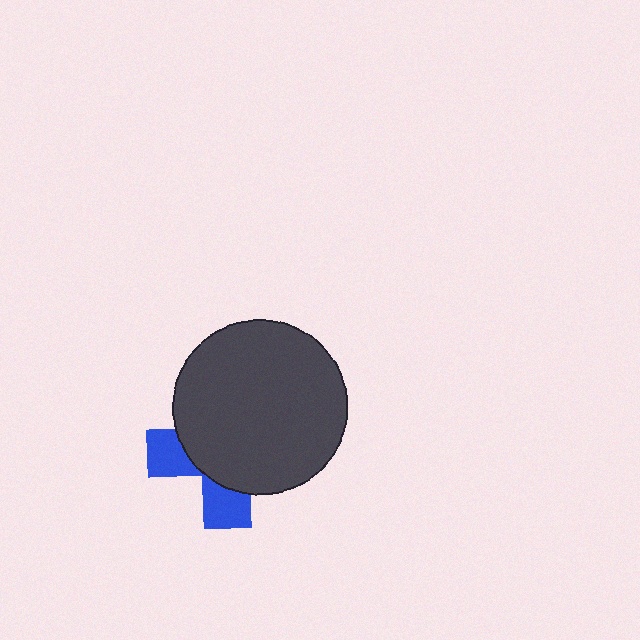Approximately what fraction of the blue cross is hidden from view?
Roughly 69% of the blue cross is hidden behind the dark gray circle.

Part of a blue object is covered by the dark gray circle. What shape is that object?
It is a cross.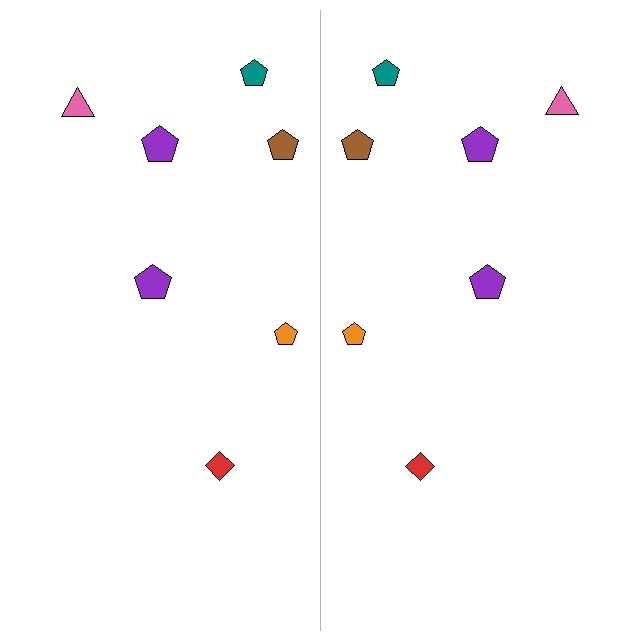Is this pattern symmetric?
Yes, this pattern has bilateral (reflection) symmetry.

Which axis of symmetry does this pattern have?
The pattern has a vertical axis of symmetry running through the center of the image.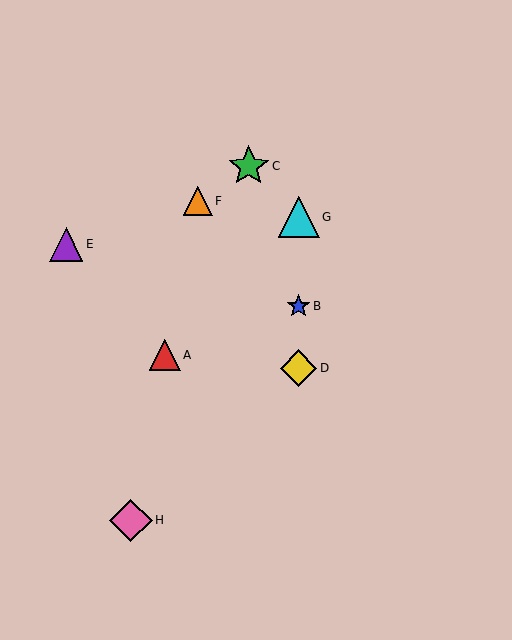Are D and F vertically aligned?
No, D is at x≈299 and F is at x≈198.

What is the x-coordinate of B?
Object B is at x≈299.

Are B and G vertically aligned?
Yes, both are at x≈299.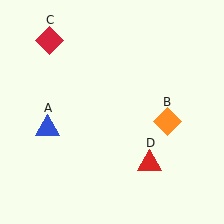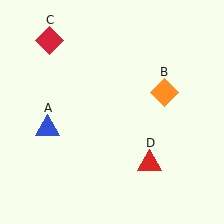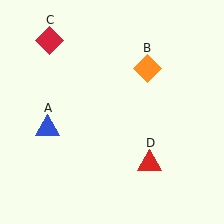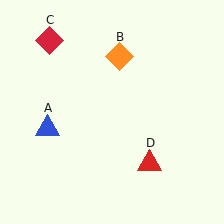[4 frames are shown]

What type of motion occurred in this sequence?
The orange diamond (object B) rotated counterclockwise around the center of the scene.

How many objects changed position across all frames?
1 object changed position: orange diamond (object B).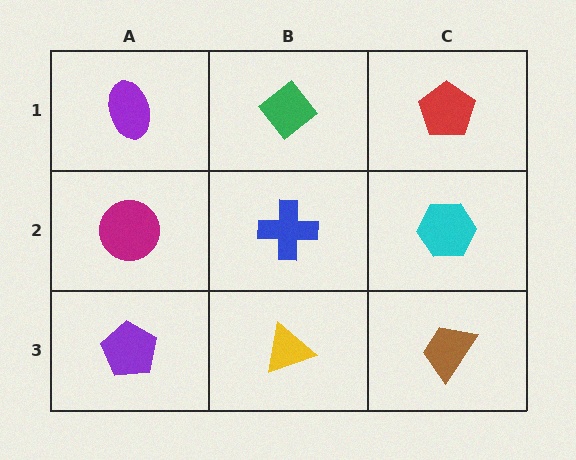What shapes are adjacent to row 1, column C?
A cyan hexagon (row 2, column C), a green diamond (row 1, column B).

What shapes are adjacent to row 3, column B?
A blue cross (row 2, column B), a purple pentagon (row 3, column A), a brown trapezoid (row 3, column C).